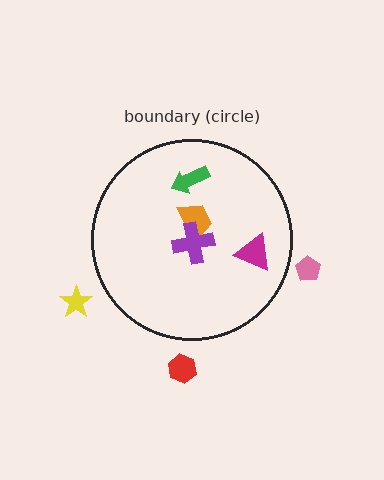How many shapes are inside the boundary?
4 inside, 3 outside.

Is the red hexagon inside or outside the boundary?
Outside.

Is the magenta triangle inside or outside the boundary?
Inside.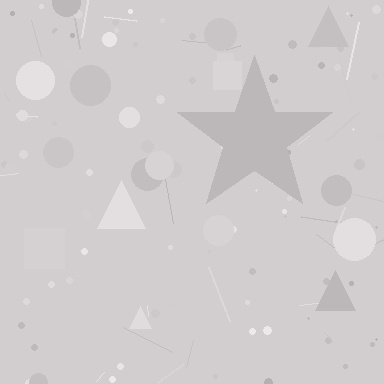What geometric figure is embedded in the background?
A star is embedded in the background.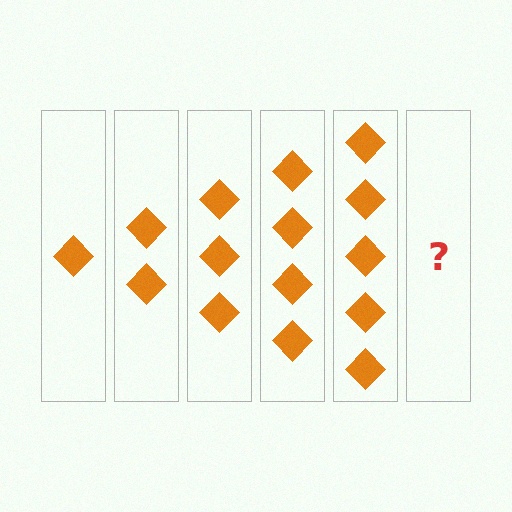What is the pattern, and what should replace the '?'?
The pattern is that each step adds one more diamond. The '?' should be 6 diamonds.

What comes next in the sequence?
The next element should be 6 diamonds.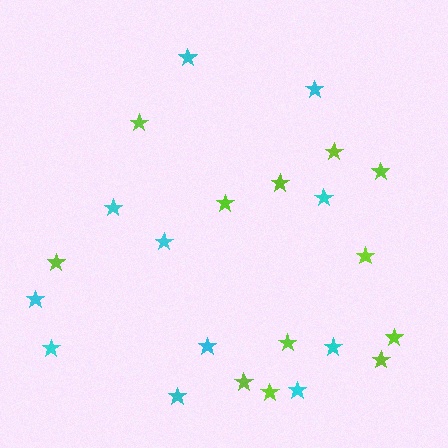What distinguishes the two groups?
There are 2 groups: one group of cyan stars (11) and one group of lime stars (12).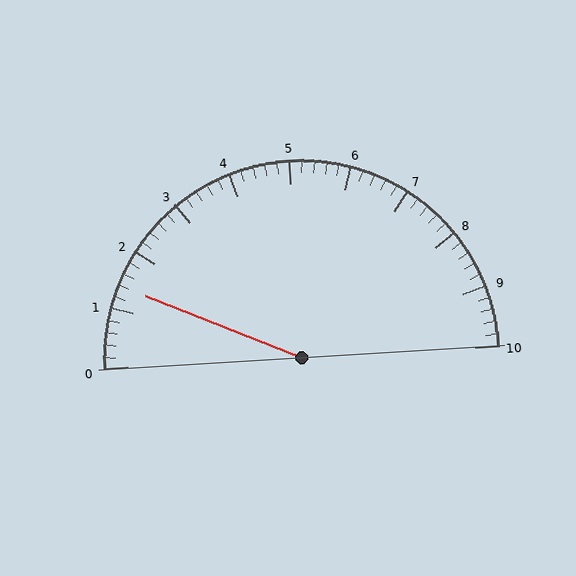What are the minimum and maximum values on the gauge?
The gauge ranges from 0 to 10.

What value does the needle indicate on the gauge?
The needle indicates approximately 1.4.